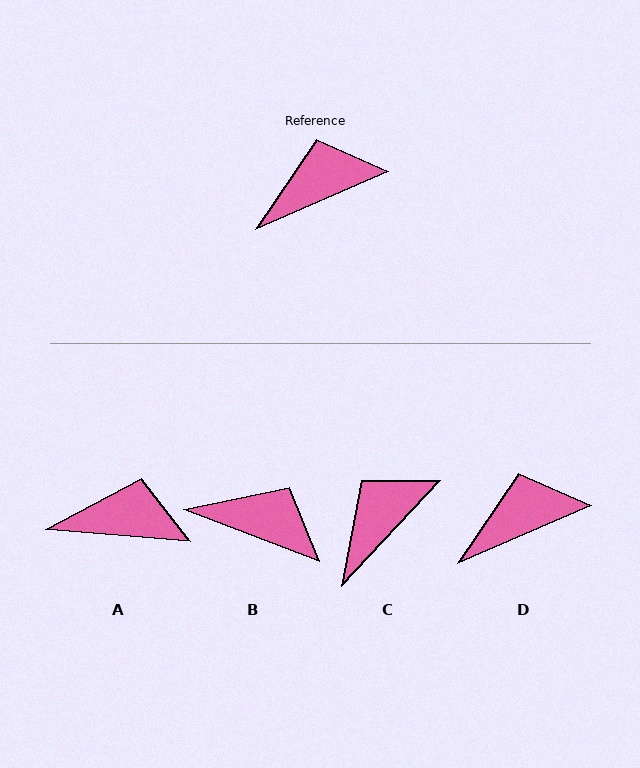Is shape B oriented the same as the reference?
No, it is off by about 45 degrees.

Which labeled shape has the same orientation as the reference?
D.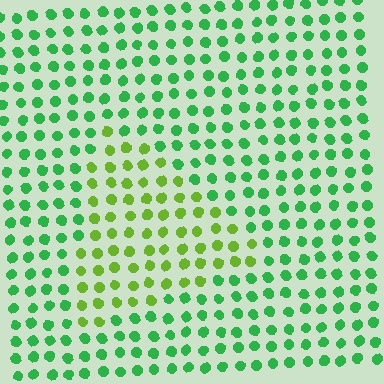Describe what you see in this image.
The image is filled with small green elements in a uniform arrangement. A triangle-shaped region is visible where the elements are tinted to a slightly different hue, forming a subtle color boundary.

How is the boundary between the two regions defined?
The boundary is defined purely by a slight shift in hue (about 40 degrees). Spacing, size, and orientation are identical on both sides.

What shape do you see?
I see a triangle.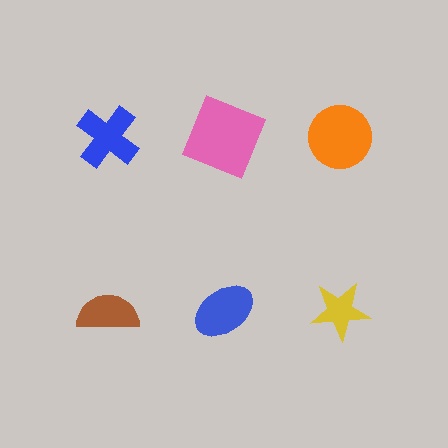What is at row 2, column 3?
A yellow star.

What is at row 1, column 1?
A blue cross.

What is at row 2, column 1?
A brown semicircle.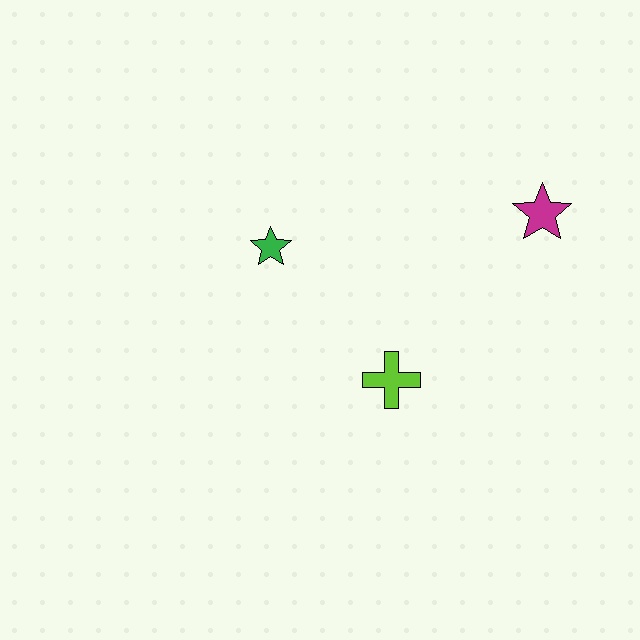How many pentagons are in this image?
There are no pentagons.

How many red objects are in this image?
There are no red objects.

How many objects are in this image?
There are 3 objects.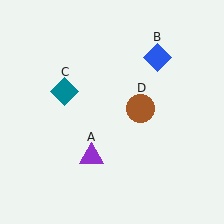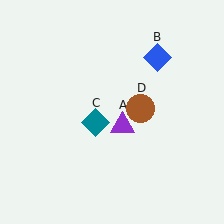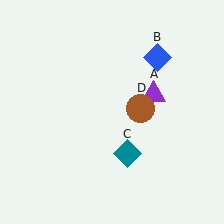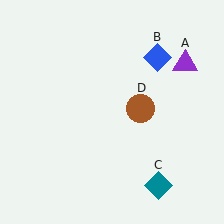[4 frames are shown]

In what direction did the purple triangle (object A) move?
The purple triangle (object A) moved up and to the right.